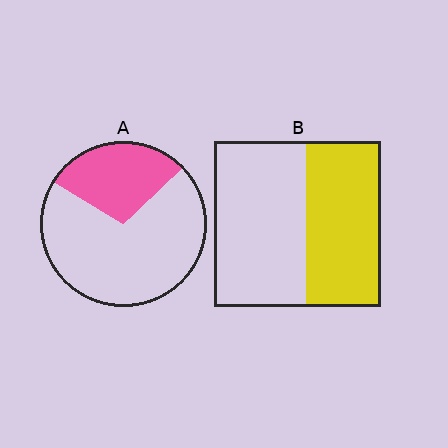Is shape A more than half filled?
No.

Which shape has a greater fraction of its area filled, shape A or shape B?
Shape B.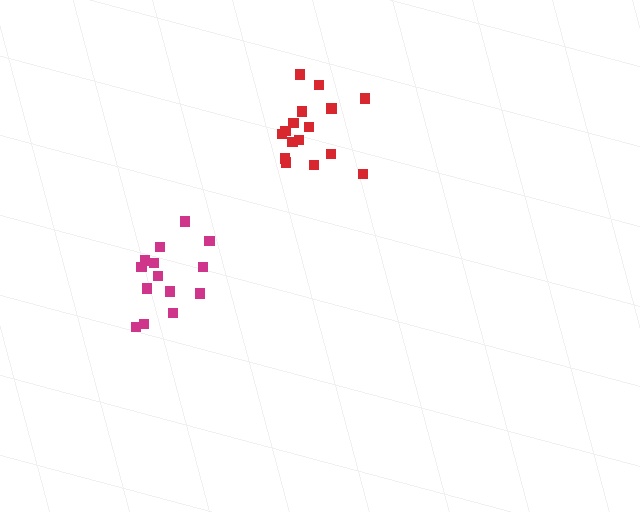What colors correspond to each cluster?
The clusters are colored: magenta, red.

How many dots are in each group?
Group 1: 14 dots, Group 2: 16 dots (30 total).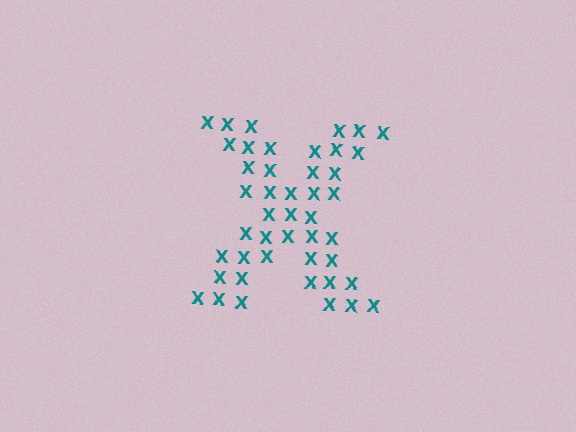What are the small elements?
The small elements are letter X's.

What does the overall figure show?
The overall figure shows the letter X.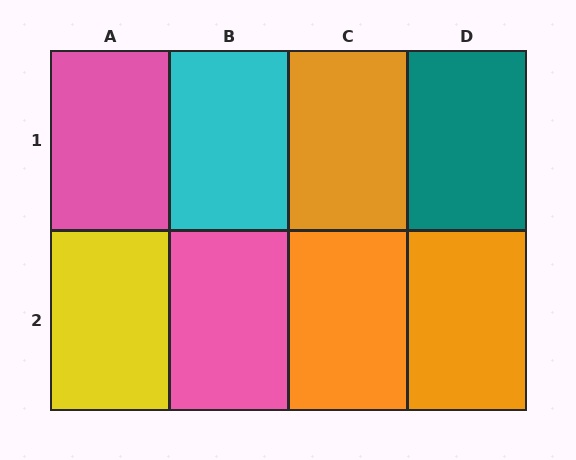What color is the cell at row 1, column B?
Cyan.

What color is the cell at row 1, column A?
Pink.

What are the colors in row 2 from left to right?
Yellow, pink, orange, orange.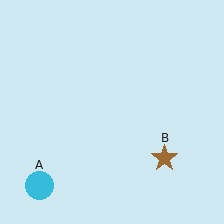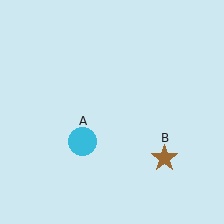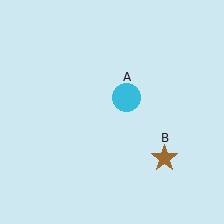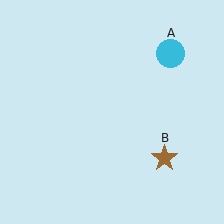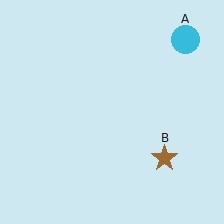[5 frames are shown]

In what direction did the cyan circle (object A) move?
The cyan circle (object A) moved up and to the right.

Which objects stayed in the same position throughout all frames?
Brown star (object B) remained stationary.